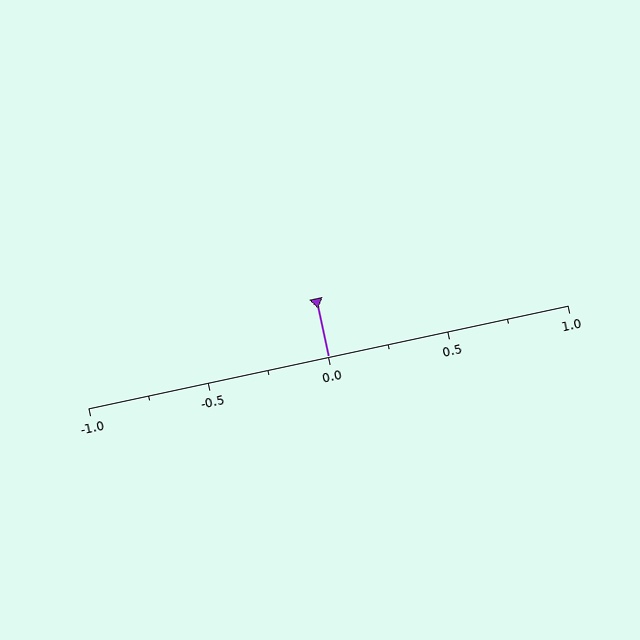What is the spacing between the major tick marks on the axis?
The major ticks are spaced 0.5 apart.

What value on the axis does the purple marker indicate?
The marker indicates approximately 0.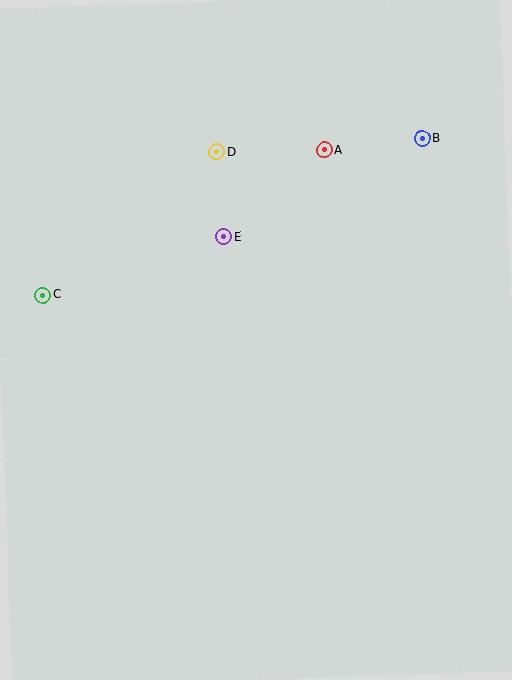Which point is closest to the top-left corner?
Point D is closest to the top-left corner.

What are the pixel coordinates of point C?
Point C is at (43, 295).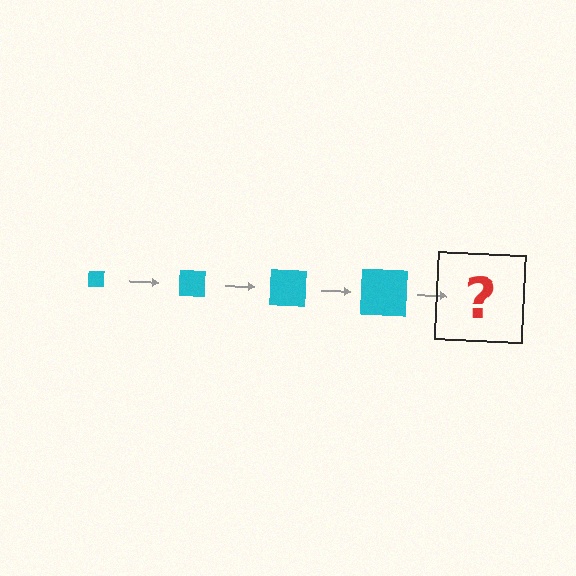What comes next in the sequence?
The next element should be a cyan square, larger than the previous one.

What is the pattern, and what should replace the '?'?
The pattern is that the square gets progressively larger each step. The '?' should be a cyan square, larger than the previous one.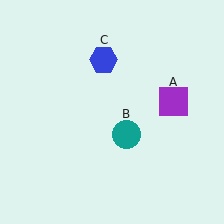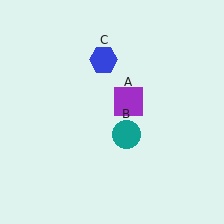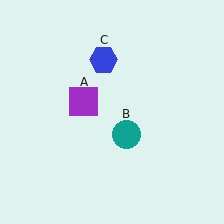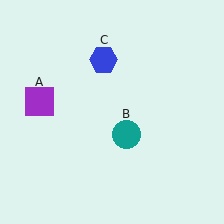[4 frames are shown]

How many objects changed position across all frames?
1 object changed position: purple square (object A).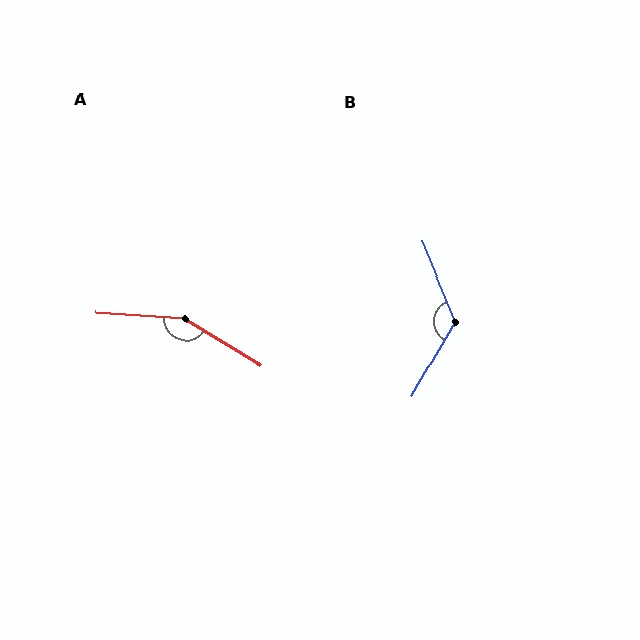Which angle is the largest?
A, at approximately 152 degrees.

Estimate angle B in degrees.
Approximately 127 degrees.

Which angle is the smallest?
B, at approximately 127 degrees.